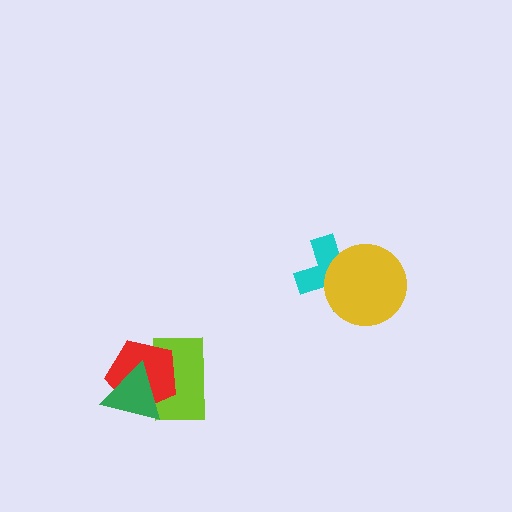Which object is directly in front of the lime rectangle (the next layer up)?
The red pentagon is directly in front of the lime rectangle.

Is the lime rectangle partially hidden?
Yes, it is partially covered by another shape.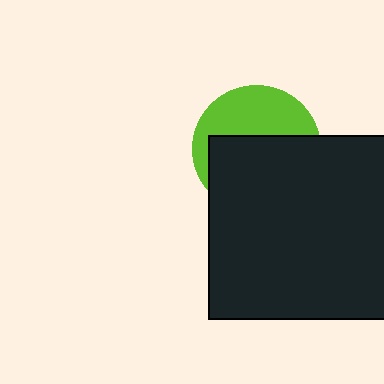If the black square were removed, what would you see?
You would see the complete lime circle.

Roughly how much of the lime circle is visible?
A small part of it is visible (roughly 42%).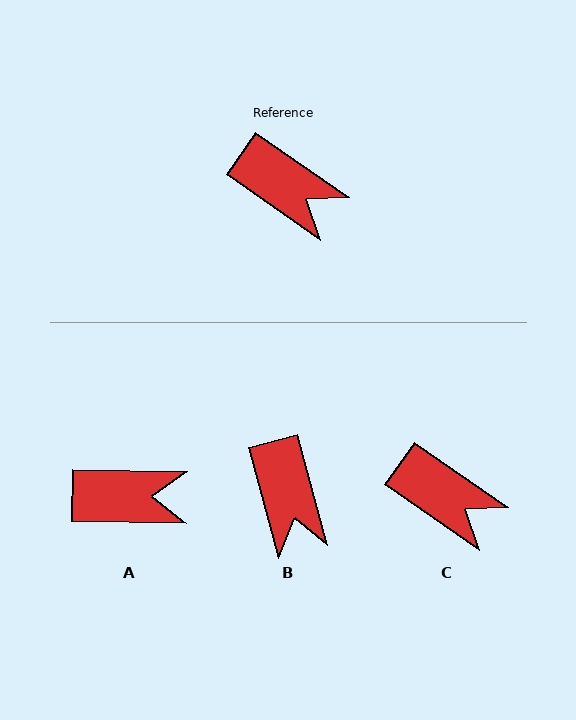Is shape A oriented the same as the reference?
No, it is off by about 34 degrees.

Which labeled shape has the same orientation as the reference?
C.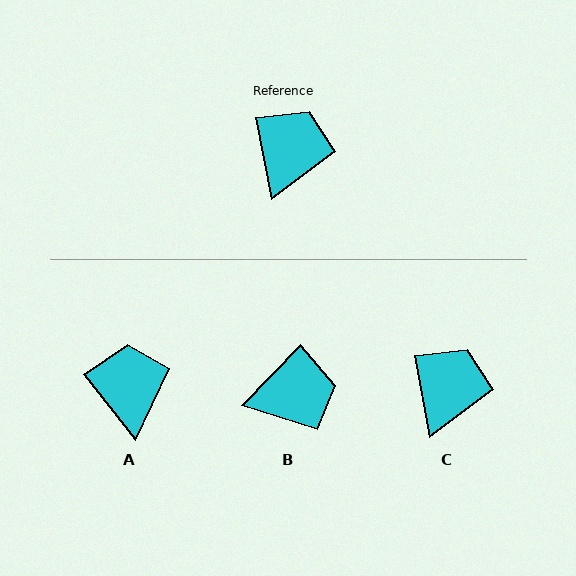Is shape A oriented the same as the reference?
No, it is off by about 28 degrees.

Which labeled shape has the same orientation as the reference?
C.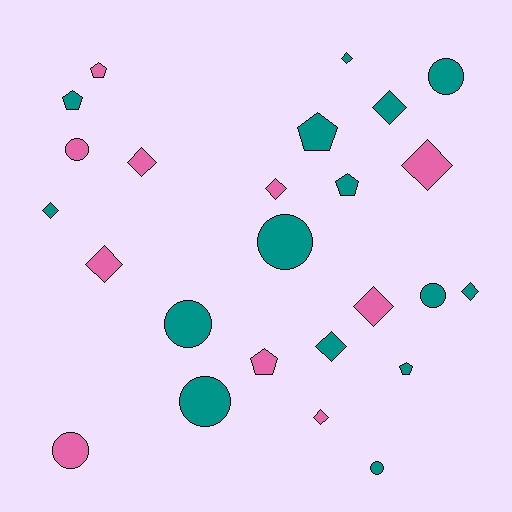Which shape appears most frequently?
Diamond, with 11 objects.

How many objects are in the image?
There are 25 objects.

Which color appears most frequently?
Teal, with 15 objects.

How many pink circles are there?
There are 2 pink circles.